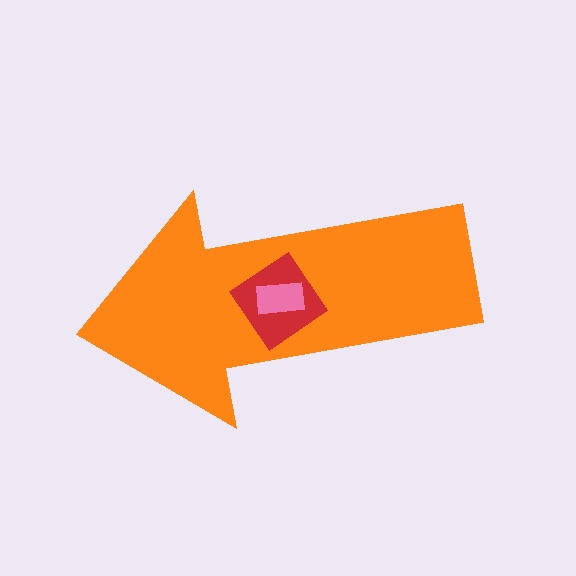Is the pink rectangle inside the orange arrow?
Yes.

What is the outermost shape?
The orange arrow.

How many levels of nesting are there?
3.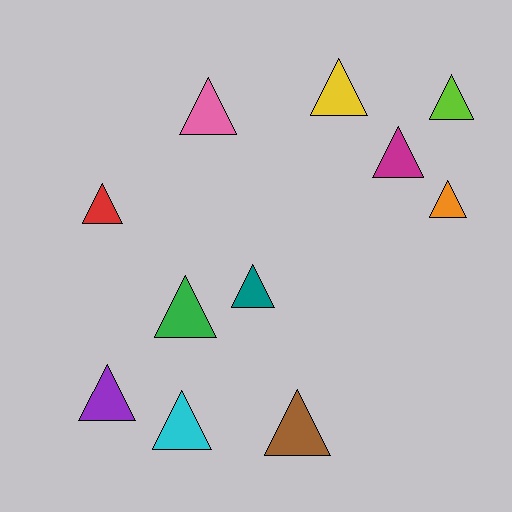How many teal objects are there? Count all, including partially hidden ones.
There is 1 teal object.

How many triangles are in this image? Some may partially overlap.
There are 11 triangles.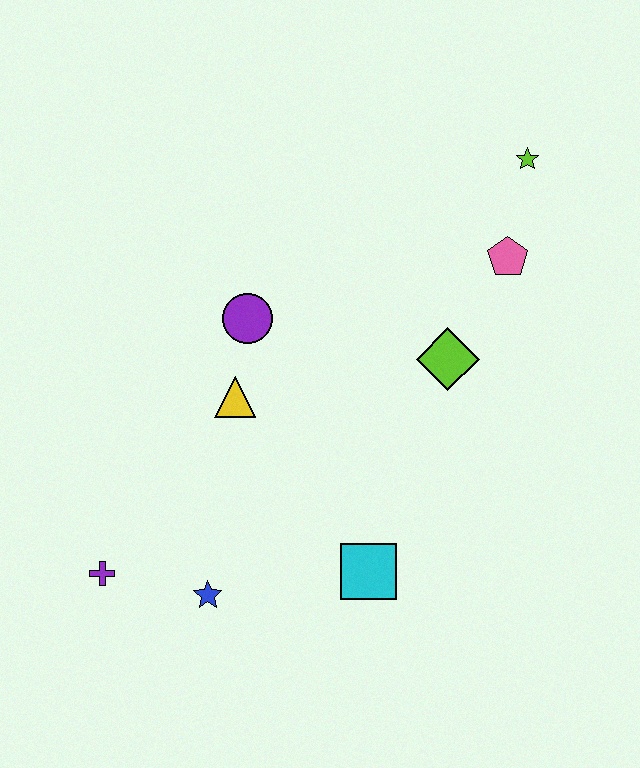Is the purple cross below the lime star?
Yes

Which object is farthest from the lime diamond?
The purple cross is farthest from the lime diamond.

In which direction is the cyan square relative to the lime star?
The cyan square is below the lime star.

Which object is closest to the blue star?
The purple cross is closest to the blue star.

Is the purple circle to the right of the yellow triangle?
Yes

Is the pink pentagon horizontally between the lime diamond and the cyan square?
No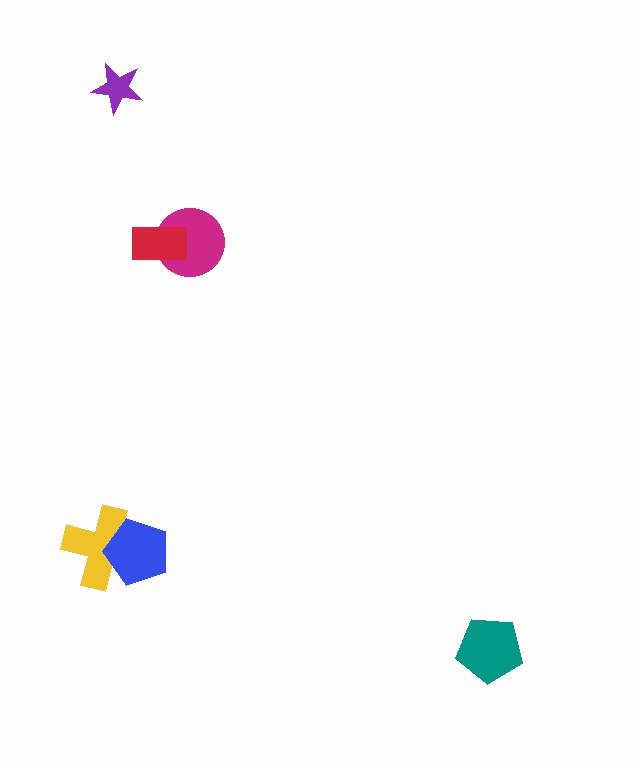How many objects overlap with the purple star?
0 objects overlap with the purple star.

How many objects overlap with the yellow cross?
1 object overlaps with the yellow cross.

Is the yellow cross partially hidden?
Yes, it is partially covered by another shape.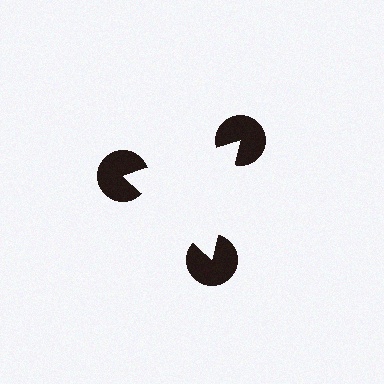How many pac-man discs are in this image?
There are 3 — one at each vertex of the illusory triangle.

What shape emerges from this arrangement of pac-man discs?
An illusory triangle — its edges are inferred from the aligned wedge cuts in the pac-man discs, not physically drawn.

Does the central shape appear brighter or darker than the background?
It typically appears slightly brighter than the background, even though no actual brightness change is drawn.